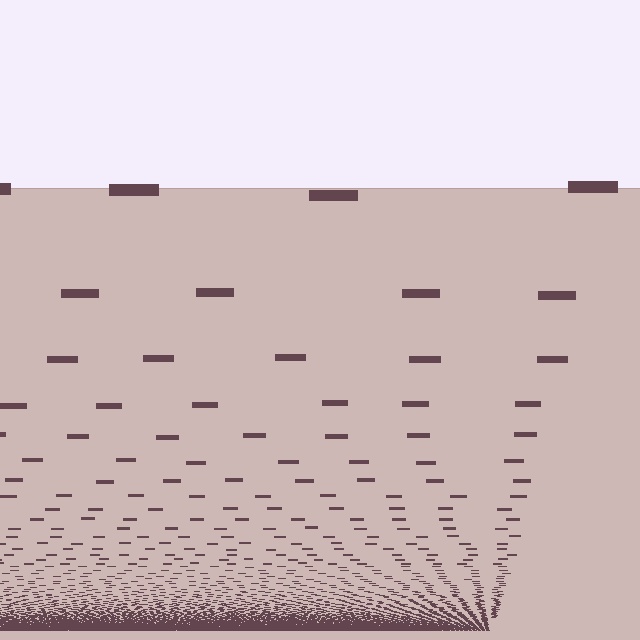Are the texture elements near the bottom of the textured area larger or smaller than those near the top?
Smaller. The gradient is inverted — elements near the bottom are smaller and denser.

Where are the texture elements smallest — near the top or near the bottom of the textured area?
Near the bottom.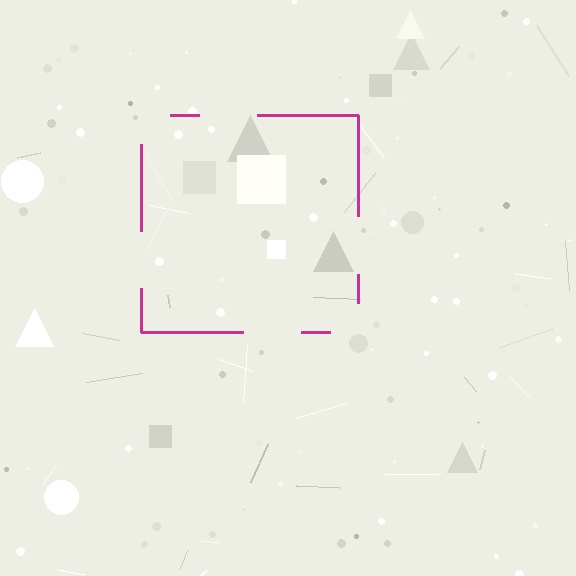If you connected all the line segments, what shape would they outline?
They would outline a square.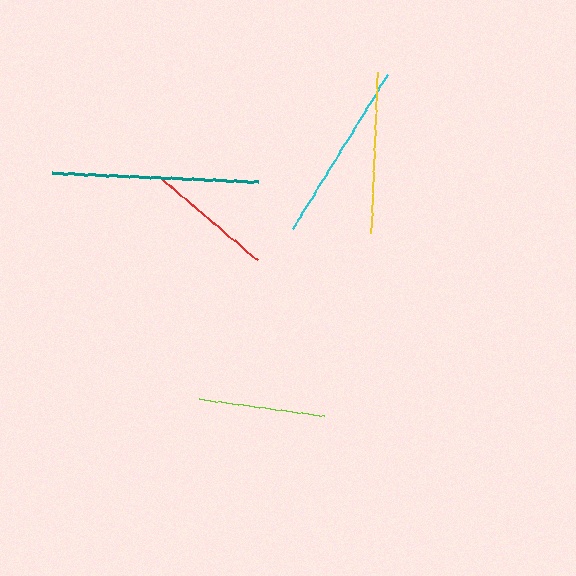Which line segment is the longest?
The teal line is the longest at approximately 206 pixels.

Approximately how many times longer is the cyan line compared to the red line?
The cyan line is approximately 1.4 times the length of the red line.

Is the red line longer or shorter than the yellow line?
The yellow line is longer than the red line.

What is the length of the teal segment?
The teal segment is approximately 206 pixels long.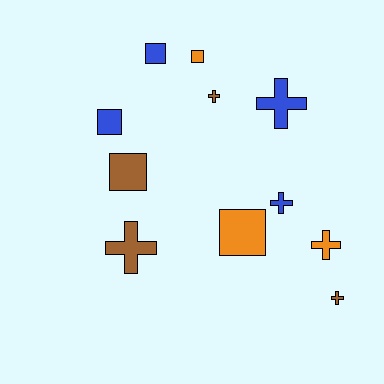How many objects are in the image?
There are 11 objects.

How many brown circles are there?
There are no brown circles.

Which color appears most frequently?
Blue, with 4 objects.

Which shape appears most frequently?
Cross, with 6 objects.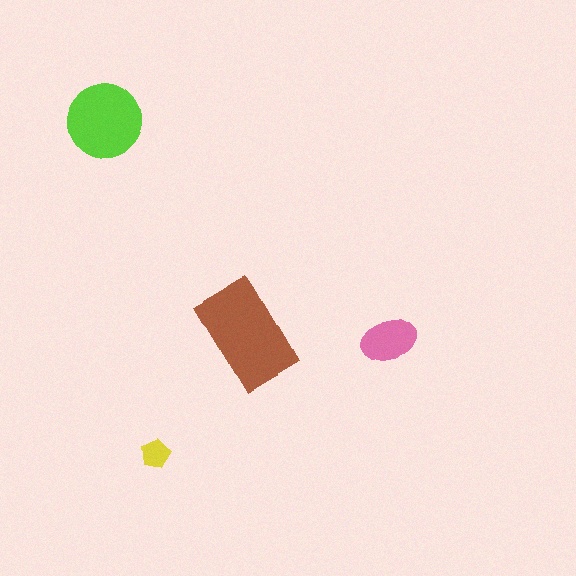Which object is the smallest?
The yellow pentagon.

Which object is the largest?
The brown rectangle.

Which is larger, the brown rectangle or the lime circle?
The brown rectangle.